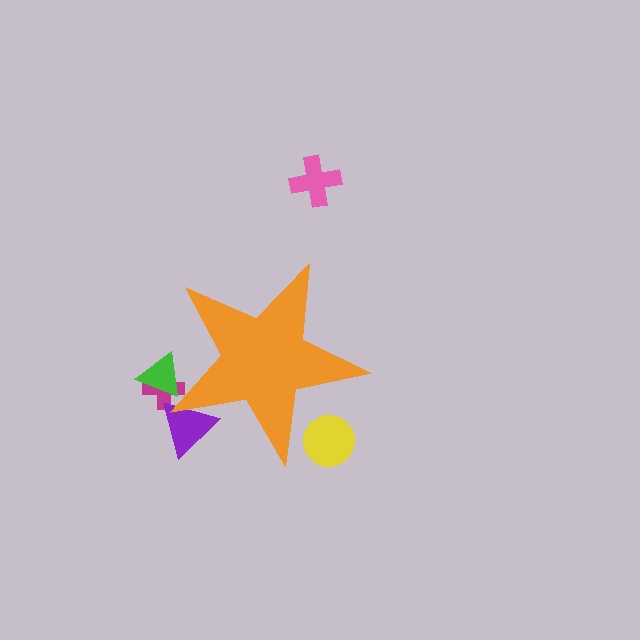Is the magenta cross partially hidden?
Yes, the magenta cross is partially hidden behind the orange star.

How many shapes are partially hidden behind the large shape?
4 shapes are partially hidden.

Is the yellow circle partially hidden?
Yes, the yellow circle is partially hidden behind the orange star.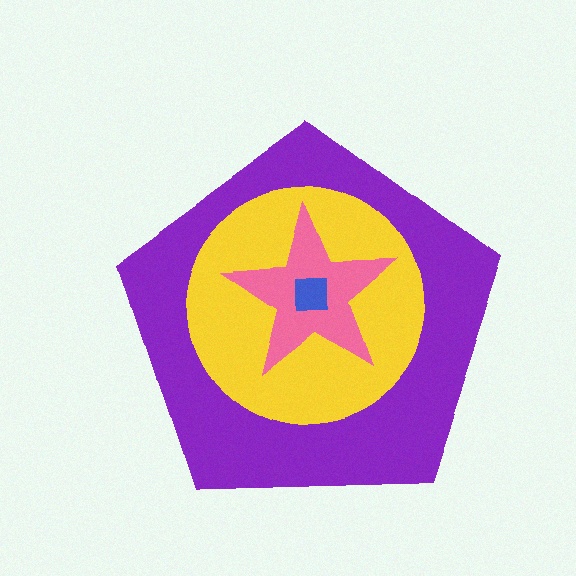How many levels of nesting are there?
4.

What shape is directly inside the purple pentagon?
The yellow circle.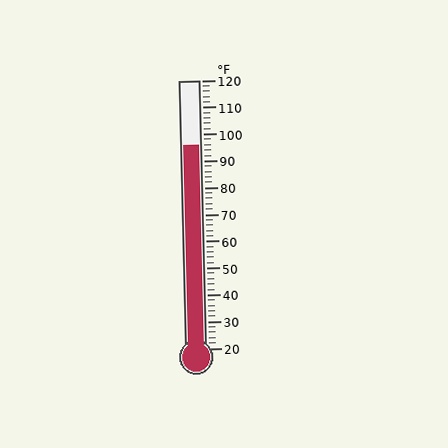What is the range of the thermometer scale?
The thermometer scale ranges from 20°F to 120°F.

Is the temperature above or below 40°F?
The temperature is above 40°F.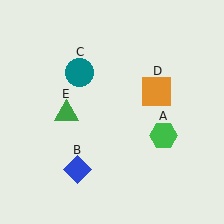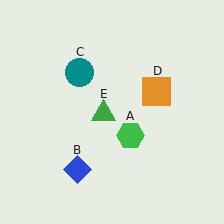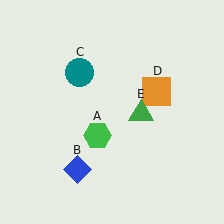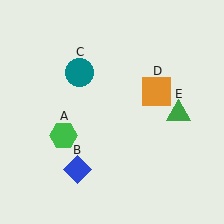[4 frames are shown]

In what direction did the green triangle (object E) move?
The green triangle (object E) moved right.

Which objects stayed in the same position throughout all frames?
Blue diamond (object B) and teal circle (object C) and orange square (object D) remained stationary.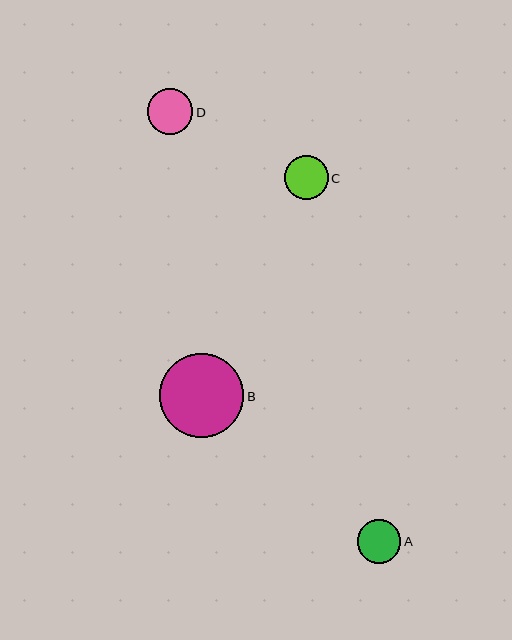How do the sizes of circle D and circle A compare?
Circle D and circle A are approximately the same size.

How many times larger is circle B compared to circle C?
Circle B is approximately 1.9 times the size of circle C.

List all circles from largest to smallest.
From largest to smallest: B, D, C, A.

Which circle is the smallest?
Circle A is the smallest with a size of approximately 43 pixels.